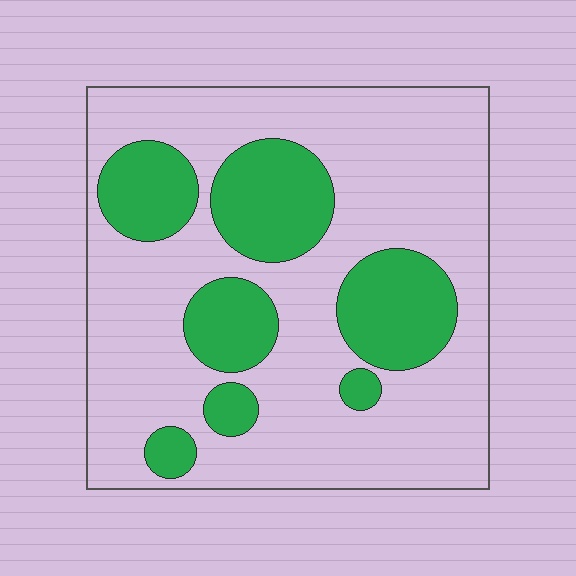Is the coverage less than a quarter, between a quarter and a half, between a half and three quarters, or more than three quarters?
Between a quarter and a half.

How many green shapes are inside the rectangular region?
7.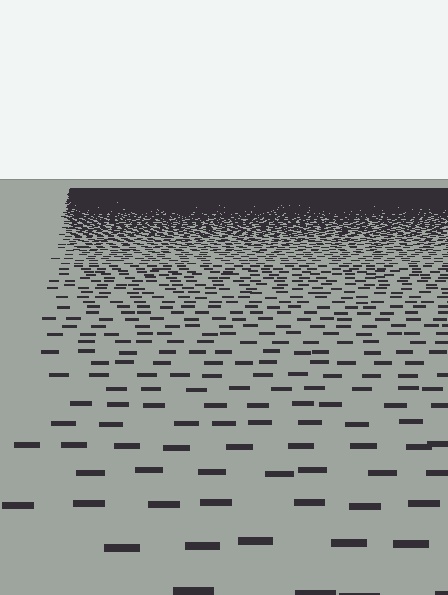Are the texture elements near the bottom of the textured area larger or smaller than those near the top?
Larger. Near the bottom, elements are closer to the viewer and appear at a bigger on-screen size.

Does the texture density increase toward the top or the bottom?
Density increases toward the top.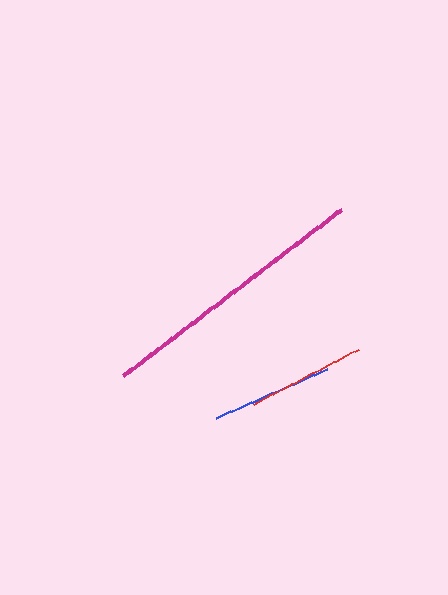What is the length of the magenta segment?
The magenta segment is approximately 275 pixels long.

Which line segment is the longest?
The magenta line is the longest at approximately 275 pixels.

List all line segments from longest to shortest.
From longest to shortest: magenta, blue, red.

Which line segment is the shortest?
The red line is the shortest at approximately 117 pixels.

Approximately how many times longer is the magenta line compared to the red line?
The magenta line is approximately 2.3 times the length of the red line.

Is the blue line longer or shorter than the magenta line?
The magenta line is longer than the blue line.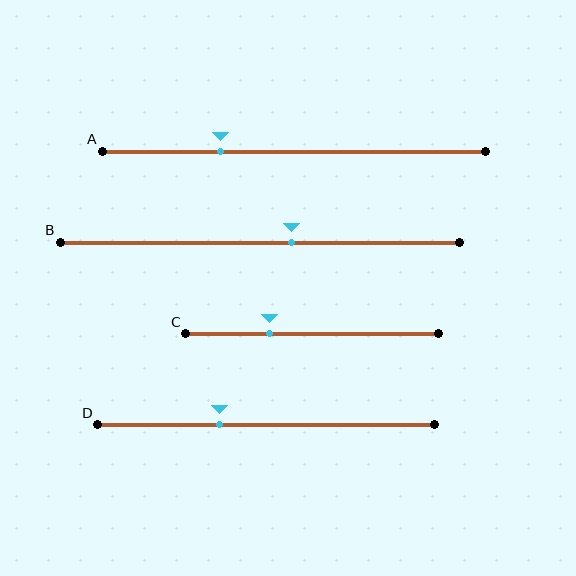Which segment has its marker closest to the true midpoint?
Segment B has its marker closest to the true midpoint.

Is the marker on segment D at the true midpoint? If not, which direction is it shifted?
No, the marker on segment D is shifted to the left by about 14% of the segment length.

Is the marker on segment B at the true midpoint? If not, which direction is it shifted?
No, the marker on segment B is shifted to the right by about 8% of the segment length.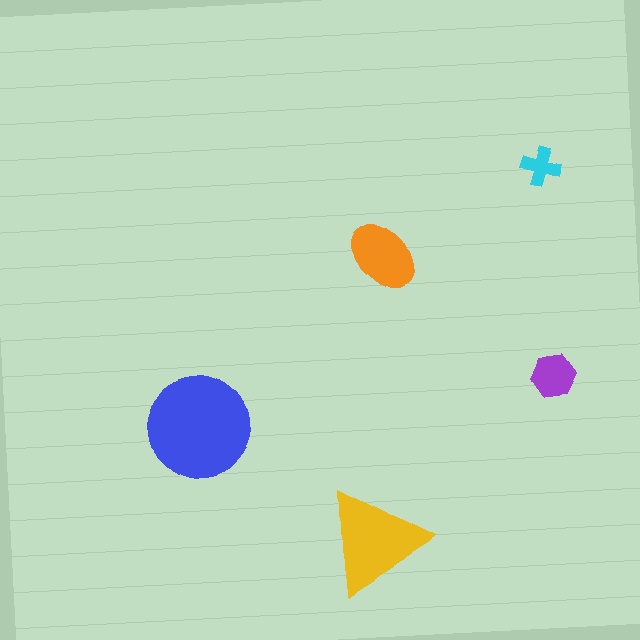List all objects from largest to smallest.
The blue circle, the yellow triangle, the orange ellipse, the purple hexagon, the cyan cross.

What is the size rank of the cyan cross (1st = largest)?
5th.